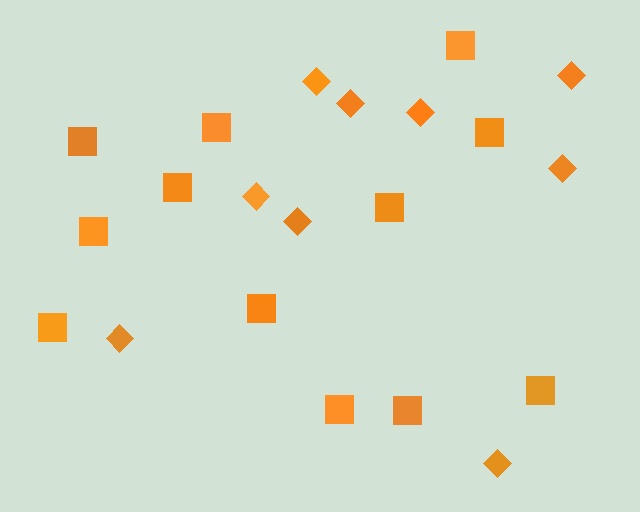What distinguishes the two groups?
There are 2 groups: one group of diamonds (9) and one group of squares (12).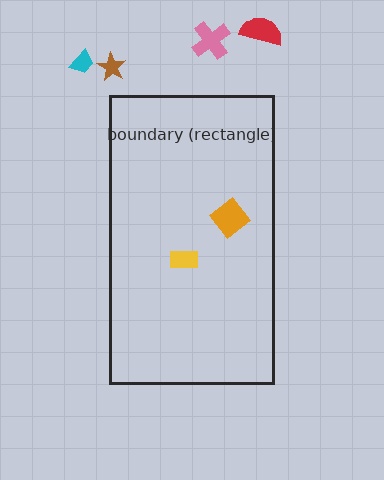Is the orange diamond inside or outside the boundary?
Inside.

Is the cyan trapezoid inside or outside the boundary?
Outside.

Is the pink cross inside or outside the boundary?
Outside.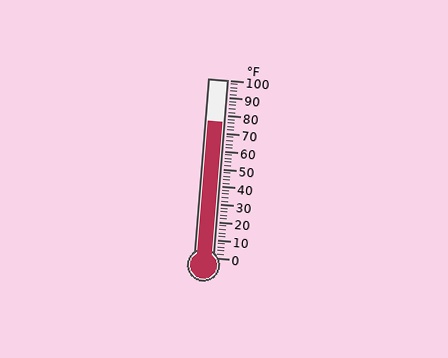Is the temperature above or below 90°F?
The temperature is below 90°F.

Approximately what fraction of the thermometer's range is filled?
The thermometer is filled to approximately 75% of its range.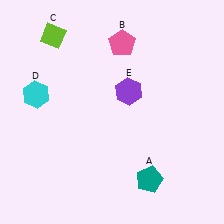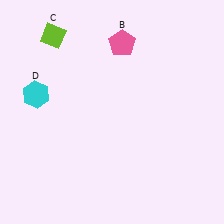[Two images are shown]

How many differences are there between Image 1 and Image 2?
There are 2 differences between the two images.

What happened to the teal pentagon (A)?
The teal pentagon (A) was removed in Image 2. It was in the bottom-right area of Image 1.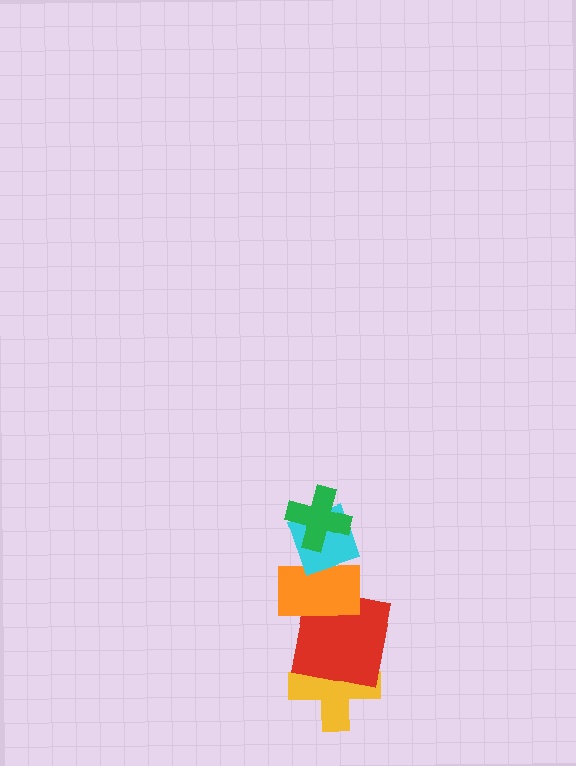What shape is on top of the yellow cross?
The red square is on top of the yellow cross.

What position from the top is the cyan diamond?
The cyan diamond is 2nd from the top.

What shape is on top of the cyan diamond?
The green cross is on top of the cyan diamond.